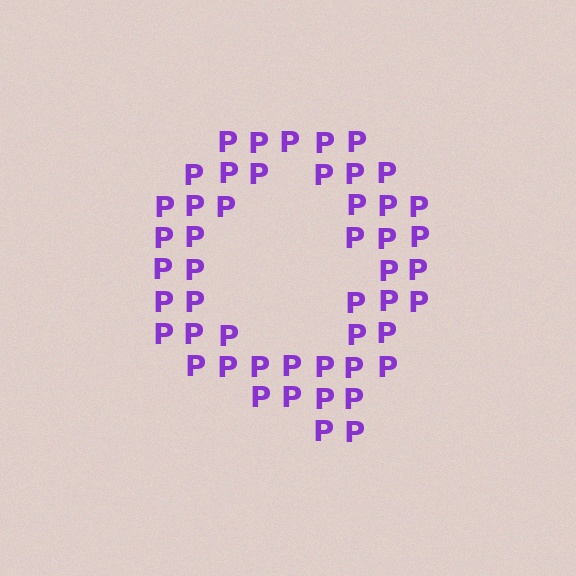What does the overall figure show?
The overall figure shows the letter Q.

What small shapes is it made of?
It is made of small letter P's.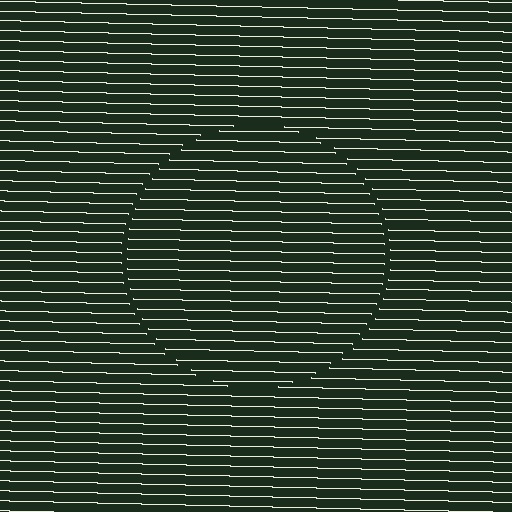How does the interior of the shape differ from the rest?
The interior of the shape contains the same grating, shifted by half a period — the contour is defined by the phase discontinuity where line-ends from the inner and outer gratings abut.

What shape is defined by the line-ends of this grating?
An illusory circle. The interior of the shape contains the same grating, shifted by half a period — the contour is defined by the phase discontinuity where line-ends from the inner and outer gratings abut.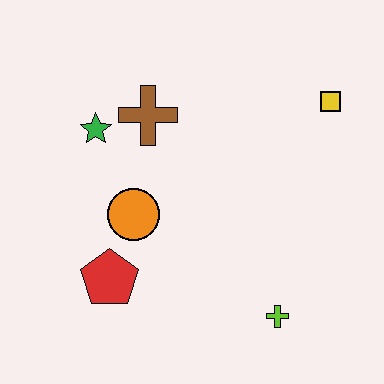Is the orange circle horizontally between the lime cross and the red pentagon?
Yes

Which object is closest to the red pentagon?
The orange circle is closest to the red pentagon.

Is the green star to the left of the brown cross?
Yes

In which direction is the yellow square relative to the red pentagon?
The yellow square is to the right of the red pentagon.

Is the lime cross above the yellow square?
No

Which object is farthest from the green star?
The lime cross is farthest from the green star.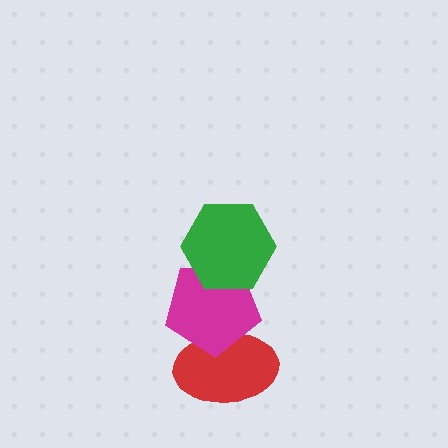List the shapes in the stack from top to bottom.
From top to bottom: the green hexagon, the magenta pentagon, the red ellipse.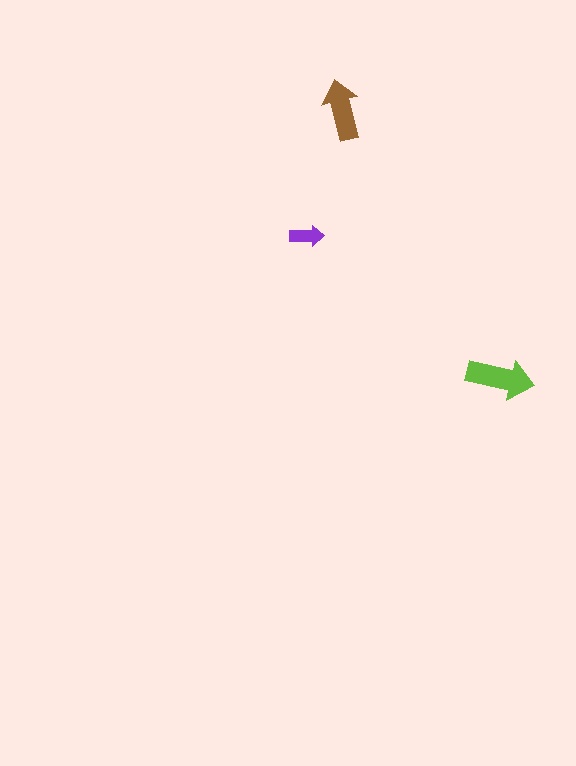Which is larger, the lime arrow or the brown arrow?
The lime one.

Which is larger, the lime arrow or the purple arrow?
The lime one.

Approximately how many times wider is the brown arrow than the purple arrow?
About 2 times wider.